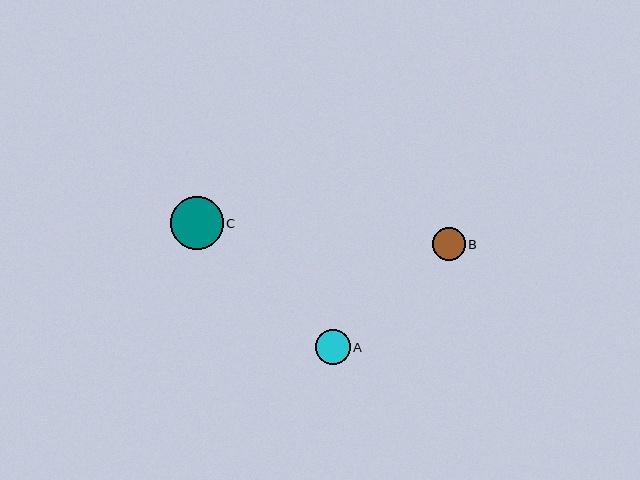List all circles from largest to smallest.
From largest to smallest: C, A, B.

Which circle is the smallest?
Circle B is the smallest with a size of approximately 33 pixels.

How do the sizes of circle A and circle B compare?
Circle A and circle B are approximately the same size.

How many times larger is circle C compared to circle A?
Circle C is approximately 1.5 times the size of circle A.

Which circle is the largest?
Circle C is the largest with a size of approximately 53 pixels.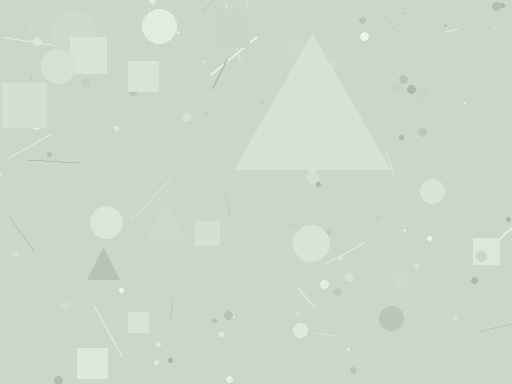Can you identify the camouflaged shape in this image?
The camouflaged shape is a triangle.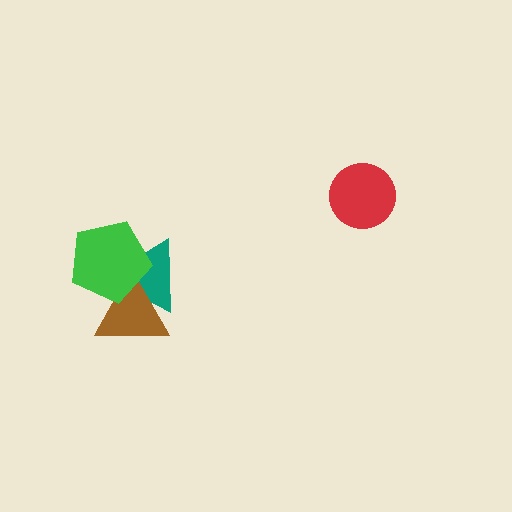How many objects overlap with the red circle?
0 objects overlap with the red circle.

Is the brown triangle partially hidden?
Yes, it is partially covered by another shape.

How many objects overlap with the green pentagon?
2 objects overlap with the green pentagon.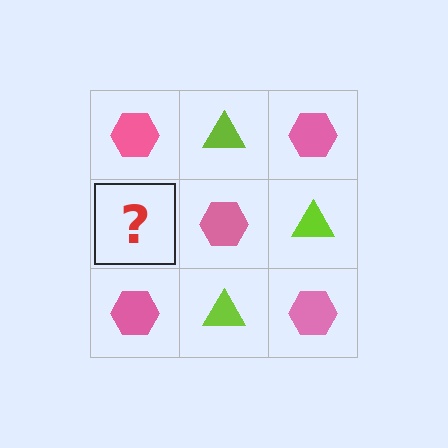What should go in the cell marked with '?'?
The missing cell should contain a lime triangle.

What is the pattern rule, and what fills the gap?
The rule is that it alternates pink hexagon and lime triangle in a checkerboard pattern. The gap should be filled with a lime triangle.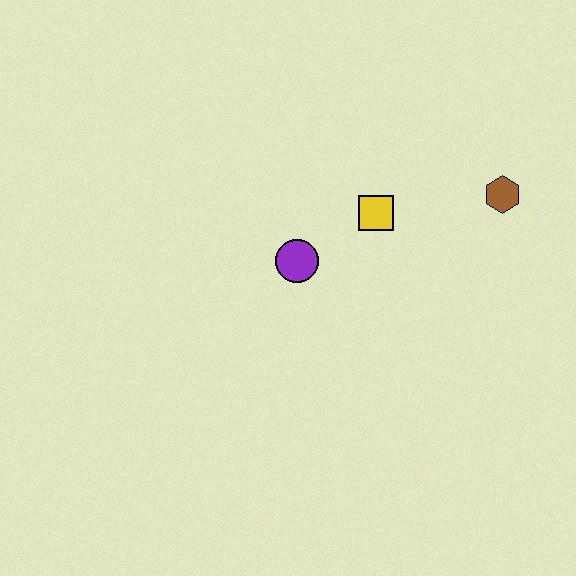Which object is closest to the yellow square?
The purple circle is closest to the yellow square.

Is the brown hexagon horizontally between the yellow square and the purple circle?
No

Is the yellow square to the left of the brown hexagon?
Yes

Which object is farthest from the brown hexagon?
The purple circle is farthest from the brown hexagon.